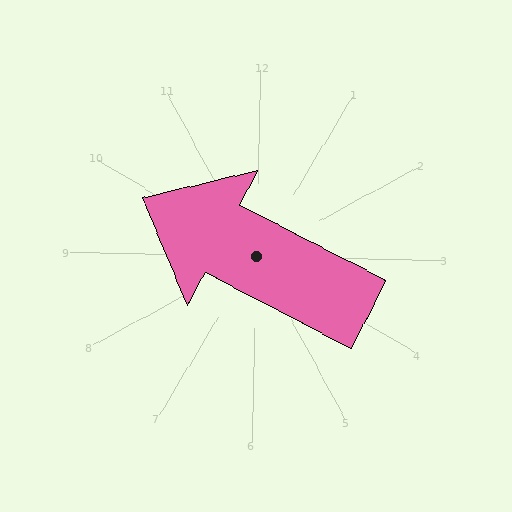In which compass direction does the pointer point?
Northwest.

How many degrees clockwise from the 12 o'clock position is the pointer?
Approximately 296 degrees.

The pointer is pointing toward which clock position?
Roughly 10 o'clock.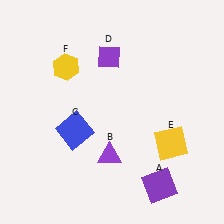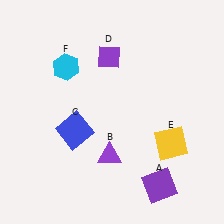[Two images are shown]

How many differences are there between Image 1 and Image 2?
There is 1 difference between the two images.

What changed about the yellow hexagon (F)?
In Image 1, F is yellow. In Image 2, it changed to cyan.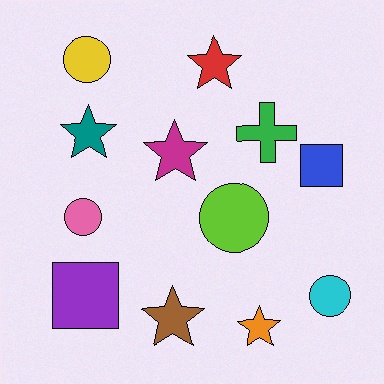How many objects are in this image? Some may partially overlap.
There are 12 objects.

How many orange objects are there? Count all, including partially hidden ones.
There is 1 orange object.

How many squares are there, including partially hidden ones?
There are 2 squares.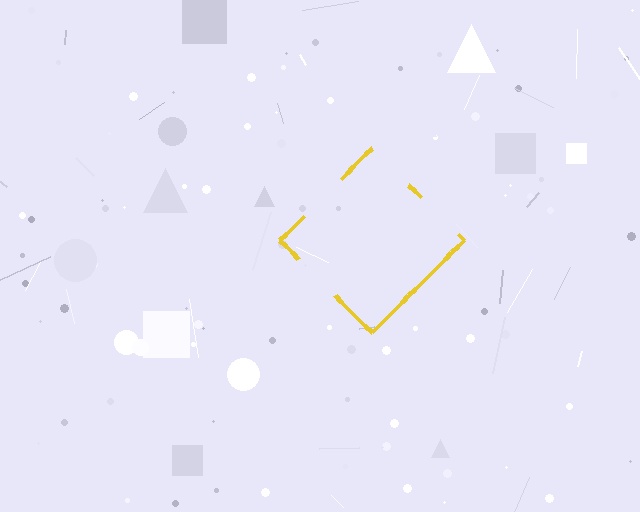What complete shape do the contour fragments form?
The contour fragments form a diamond.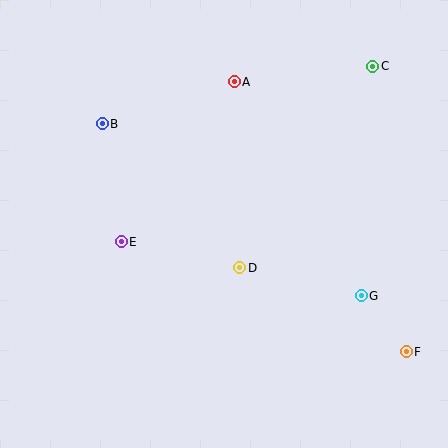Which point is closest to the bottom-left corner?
Point E is closest to the bottom-left corner.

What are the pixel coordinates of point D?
Point D is at (240, 268).